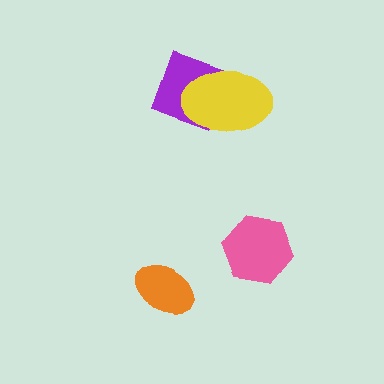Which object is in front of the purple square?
The yellow ellipse is in front of the purple square.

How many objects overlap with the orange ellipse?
0 objects overlap with the orange ellipse.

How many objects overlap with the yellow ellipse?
1 object overlaps with the yellow ellipse.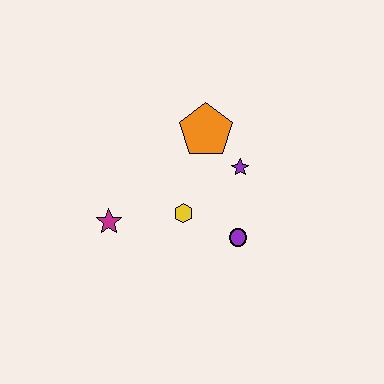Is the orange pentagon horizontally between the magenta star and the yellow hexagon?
No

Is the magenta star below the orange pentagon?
Yes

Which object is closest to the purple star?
The orange pentagon is closest to the purple star.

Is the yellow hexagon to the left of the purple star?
Yes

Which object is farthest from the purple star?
The magenta star is farthest from the purple star.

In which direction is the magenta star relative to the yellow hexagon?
The magenta star is to the left of the yellow hexagon.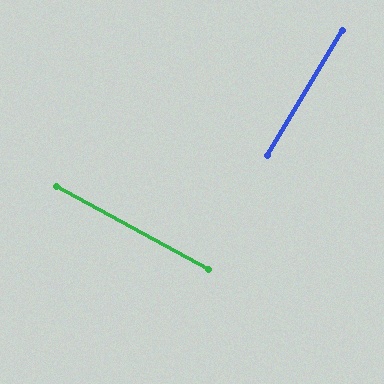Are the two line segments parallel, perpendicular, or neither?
Perpendicular — they meet at approximately 88°.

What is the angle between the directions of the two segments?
Approximately 88 degrees.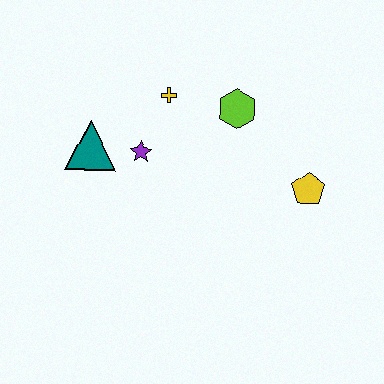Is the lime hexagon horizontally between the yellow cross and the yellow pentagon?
Yes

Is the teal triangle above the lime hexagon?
No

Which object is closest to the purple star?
The teal triangle is closest to the purple star.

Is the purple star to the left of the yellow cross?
Yes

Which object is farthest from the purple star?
The yellow pentagon is farthest from the purple star.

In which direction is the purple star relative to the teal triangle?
The purple star is to the right of the teal triangle.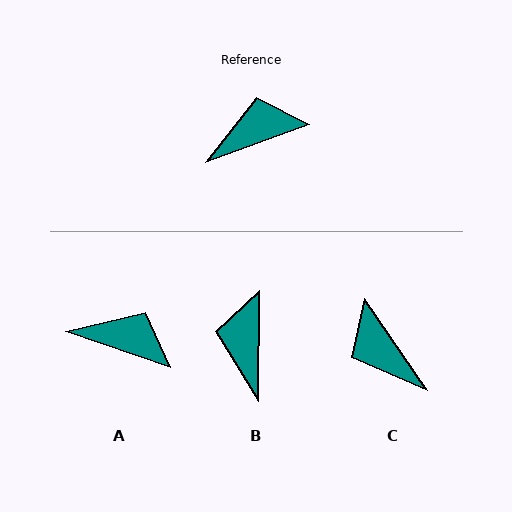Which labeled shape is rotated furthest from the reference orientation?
C, about 105 degrees away.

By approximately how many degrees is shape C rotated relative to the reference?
Approximately 105 degrees counter-clockwise.